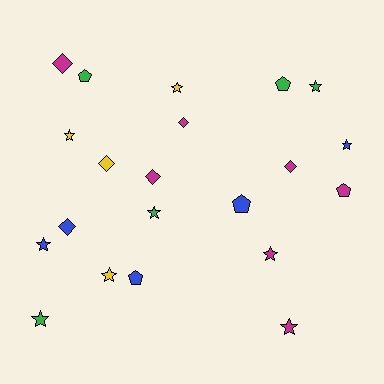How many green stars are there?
There are 3 green stars.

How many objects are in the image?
There are 21 objects.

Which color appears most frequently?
Magenta, with 7 objects.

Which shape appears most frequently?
Star, with 10 objects.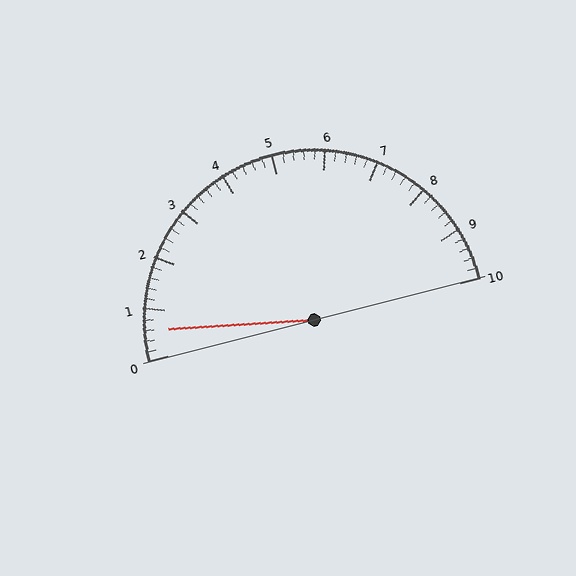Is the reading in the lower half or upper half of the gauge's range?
The reading is in the lower half of the range (0 to 10).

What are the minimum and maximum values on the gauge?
The gauge ranges from 0 to 10.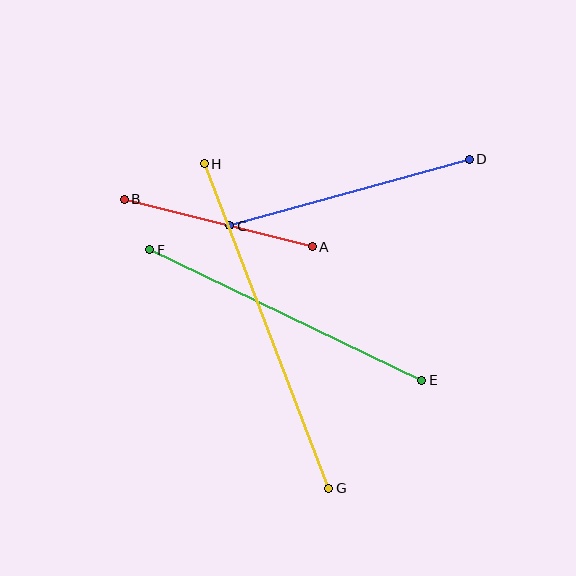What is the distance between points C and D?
The distance is approximately 249 pixels.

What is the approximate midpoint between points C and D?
The midpoint is at approximately (349, 192) pixels.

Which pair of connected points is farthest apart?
Points G and H are farthest apart.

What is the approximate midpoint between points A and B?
The midpoint is at approximately (218, 223) pixels.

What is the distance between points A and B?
The distance is approximately 194 pixels.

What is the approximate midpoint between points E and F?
The midpoint is at approximately (286, 315) pixels.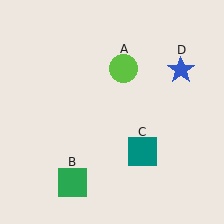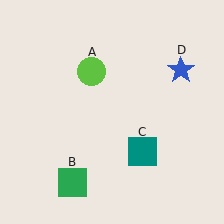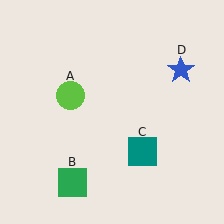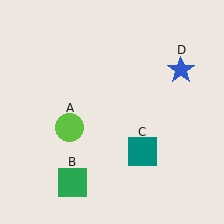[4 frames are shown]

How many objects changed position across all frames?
1 object changed position: lime circle (object A).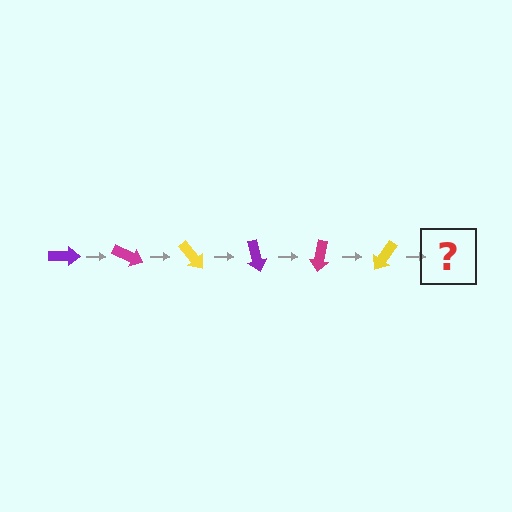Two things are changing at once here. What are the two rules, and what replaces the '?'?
The two rules are that it rotates 25 degrees each step and the color cycles through purple, magenta, and yellow. The '?' should be a purple arrow, rotated 150 degrees from the start.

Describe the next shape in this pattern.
It should be a purple arrow, rotated 150 degrees from the start.